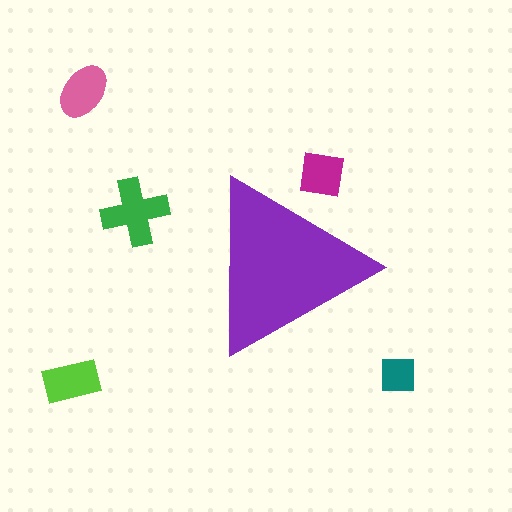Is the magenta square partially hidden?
Yes, the magenta square is partially hidden behind the purple triangle.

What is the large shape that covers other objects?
A purple triangle.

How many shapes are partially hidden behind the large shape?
1 shape is partially hidden.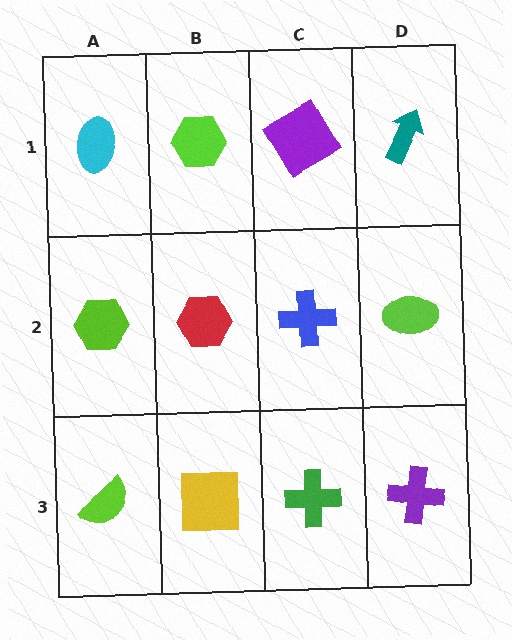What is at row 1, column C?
A purple diamond.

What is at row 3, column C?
A green cross.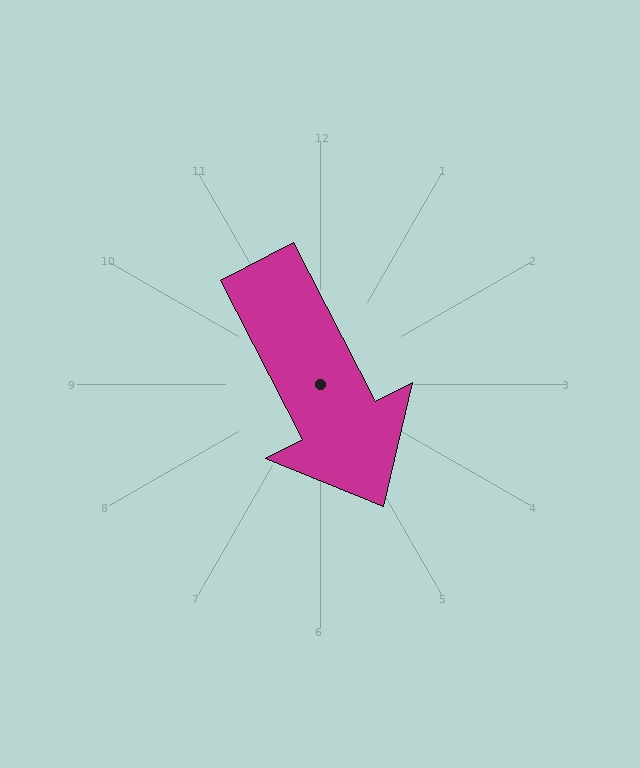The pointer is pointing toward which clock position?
Roughly 5 o'clock.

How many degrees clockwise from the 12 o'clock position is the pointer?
Approximately 153 degrees.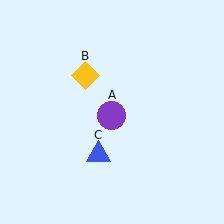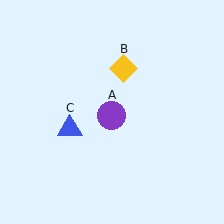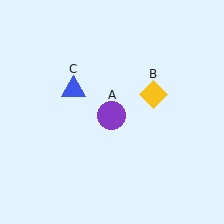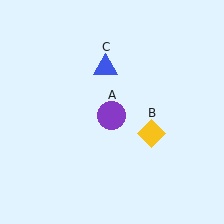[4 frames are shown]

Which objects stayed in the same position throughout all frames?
Purple circle (object A) remained stationary.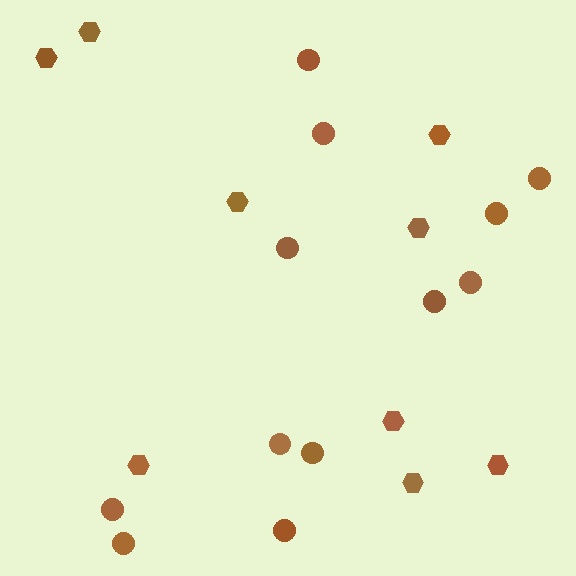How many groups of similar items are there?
There are 2 groups: one group of circles (12) and one group of hexagons (9).